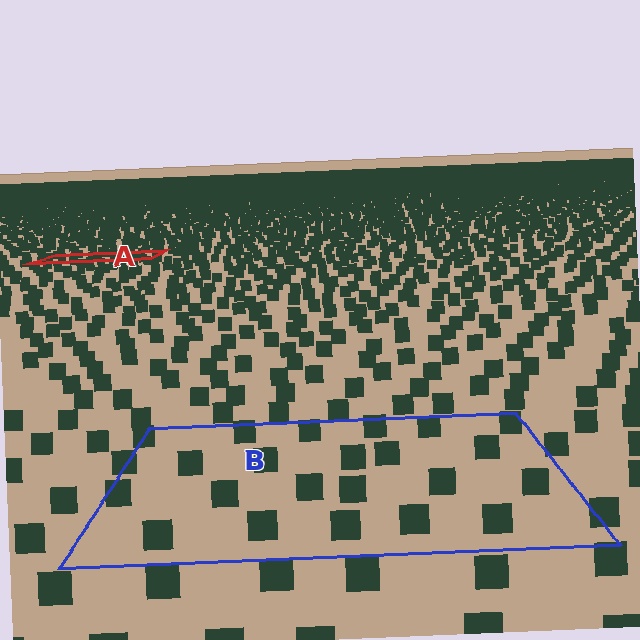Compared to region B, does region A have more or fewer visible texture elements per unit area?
Region A has more texture elements per unit area — they are packed more densely because it is farther away.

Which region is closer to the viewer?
Region B is closer. The texture elements there are larger and more spread out.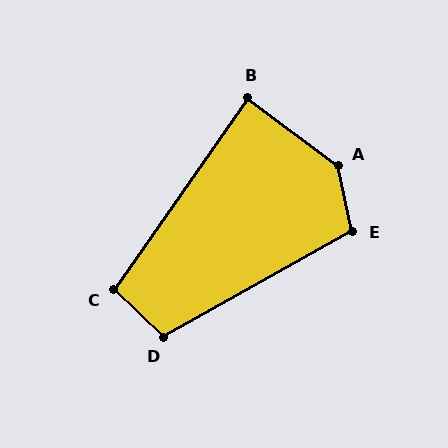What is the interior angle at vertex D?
Approximately 107 degrees (obtuse).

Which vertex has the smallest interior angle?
B, at approximately 88 degrees.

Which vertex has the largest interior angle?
A, at approximately 138 degrees.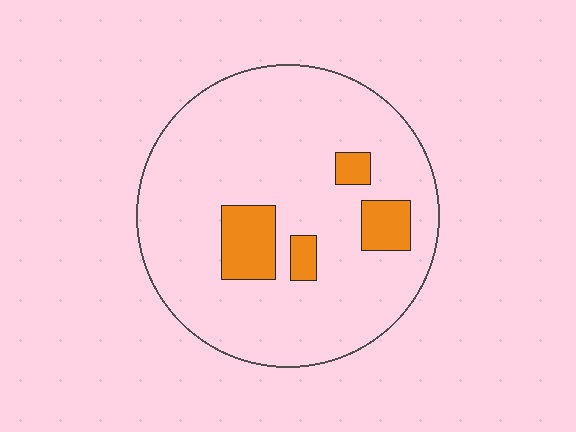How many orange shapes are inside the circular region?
4.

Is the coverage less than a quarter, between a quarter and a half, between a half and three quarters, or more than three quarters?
Less than a quarter.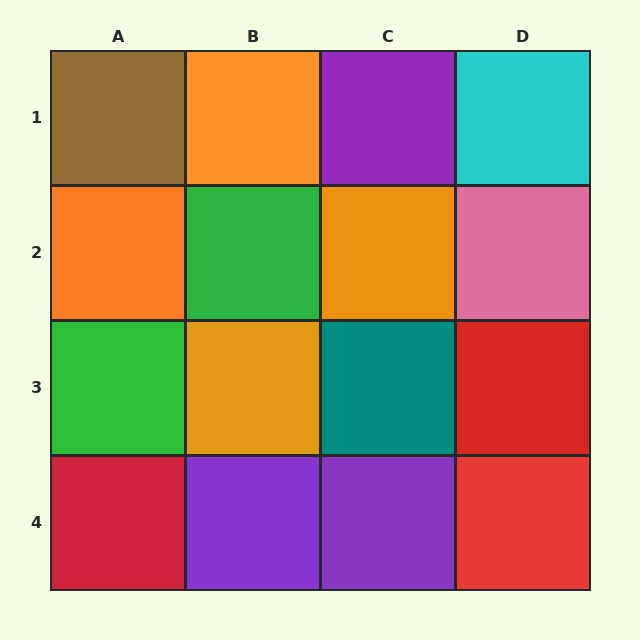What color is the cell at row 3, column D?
Red.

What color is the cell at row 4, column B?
Purple.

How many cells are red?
3 cells are red.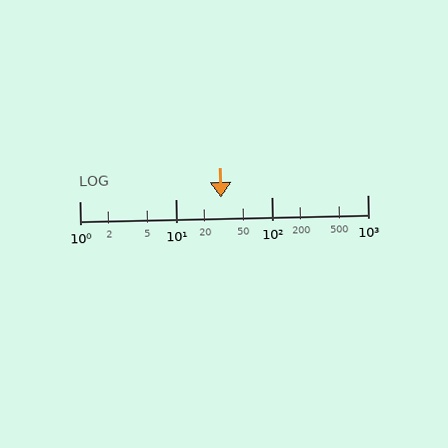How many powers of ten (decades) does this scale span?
The scale spans 3 decades, from 1 to 1000.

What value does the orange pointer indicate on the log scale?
The pointer indicates approximately 30.